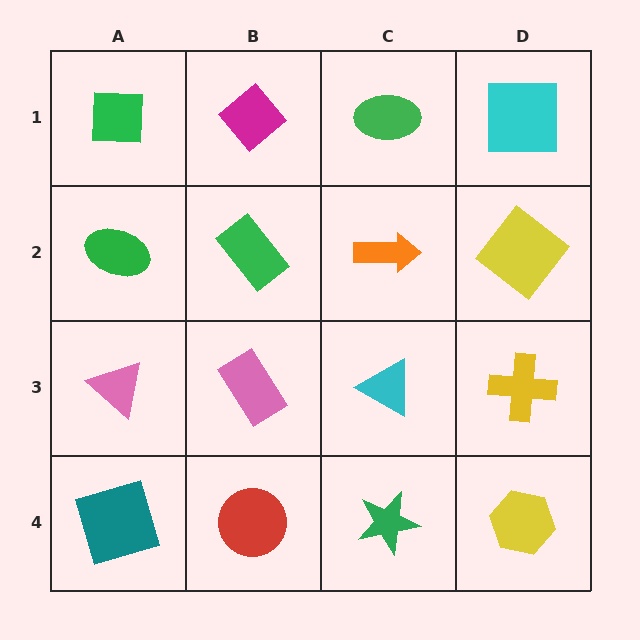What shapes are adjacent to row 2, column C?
A green ellipse (row 1, column C), a cyan triangle (row 3, column C), a green rectangle (row 2, column B), a yellow diamond (row 2, column D).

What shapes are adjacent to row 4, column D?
A yellow cross (row 3, column D), a green star (row 4, column C).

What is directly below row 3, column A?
A teal square.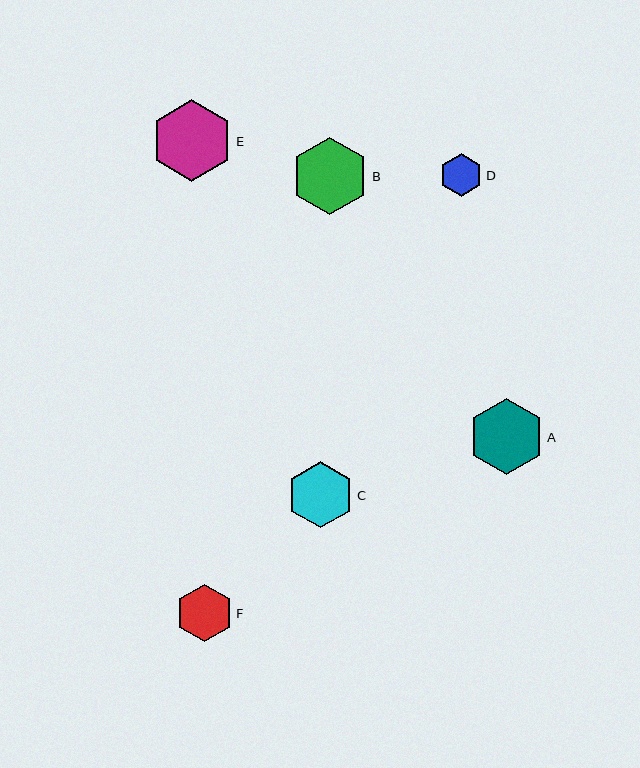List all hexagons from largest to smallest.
From largest to smallest: E, B, A, C, F, D.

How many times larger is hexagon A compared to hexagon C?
Hexagon A is approximately 1.2 times the size of hexagon C.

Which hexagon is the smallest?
Hexagon D is the smallest with a size of approximately 43 pixels.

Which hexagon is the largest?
Hexagon E is the largest with a size of approximately 82 pixels.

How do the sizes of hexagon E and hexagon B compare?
Hexagon E and hexagon B are approximately the same size.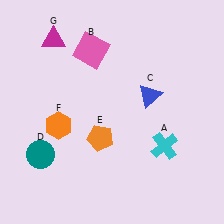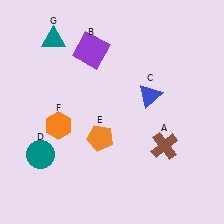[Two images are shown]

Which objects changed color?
A changed from cyan to brown. B changed from pink to purple. G changed from magenta to teal.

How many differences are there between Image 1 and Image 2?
There are 3 differences between the two images.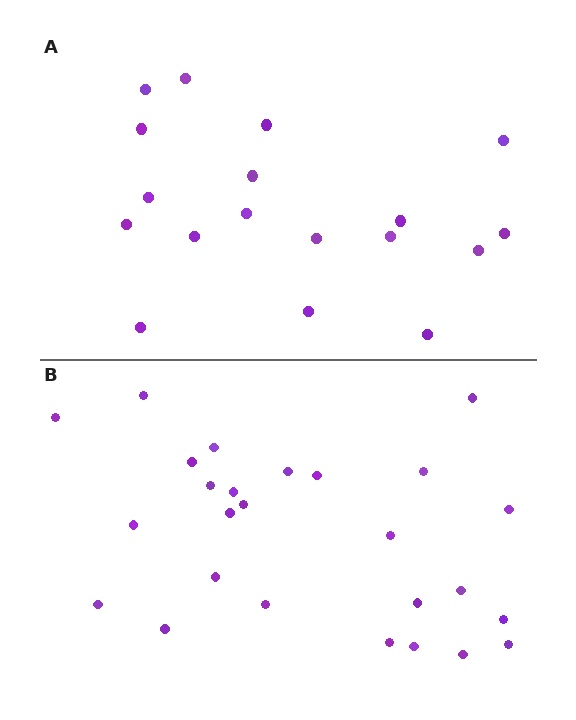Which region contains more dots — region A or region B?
Region B (the bottom region) has more dots.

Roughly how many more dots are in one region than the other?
Region B has roughly 8 or so more dots than region A.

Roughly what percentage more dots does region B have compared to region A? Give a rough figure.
About 45% more.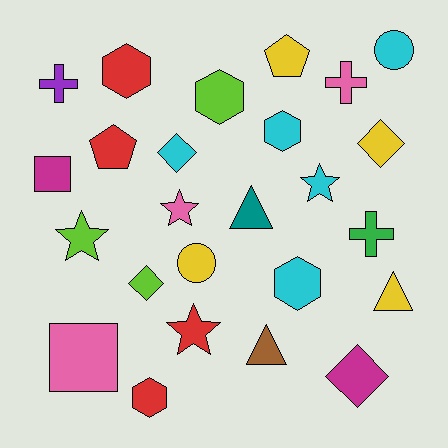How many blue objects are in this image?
There are no blue objects.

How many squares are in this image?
There are 2 squares.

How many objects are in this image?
There are 25 objects.